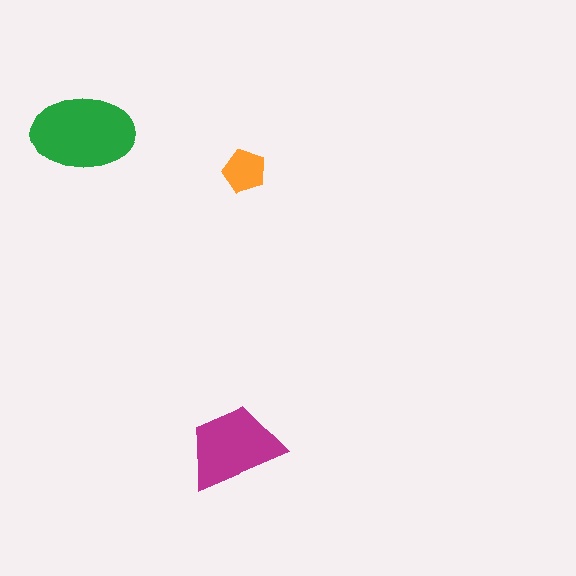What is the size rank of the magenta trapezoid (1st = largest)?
2nd.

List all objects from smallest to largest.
The orange pentagon, the magenta trapezoid, the green ellipse.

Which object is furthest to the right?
The orange pentagon is rightmost.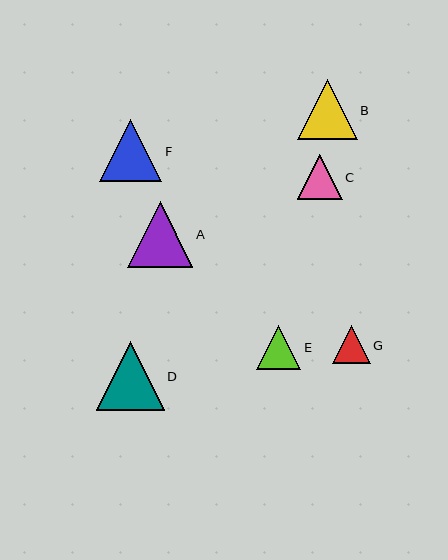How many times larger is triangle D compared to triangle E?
Triangle D is approximately 1.6 times the size of triangle E.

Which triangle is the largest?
Triangle D is the largest with a size of approximately 68 pixels.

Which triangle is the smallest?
Triangle G is the smallest with a size of approximately 38 pixels.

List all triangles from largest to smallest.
From largest to smallest: D, A, F, B, C, E, G.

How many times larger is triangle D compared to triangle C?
Triangle D is approximately 1.5 times the size of triangle C.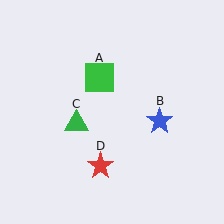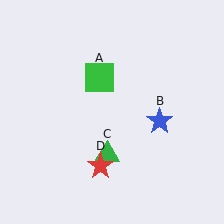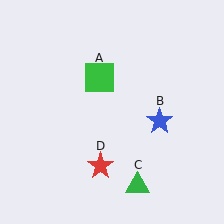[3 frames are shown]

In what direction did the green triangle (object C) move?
The green triangle (object C) moved down and to the right.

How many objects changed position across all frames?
1 object changed position: green triangle (object C).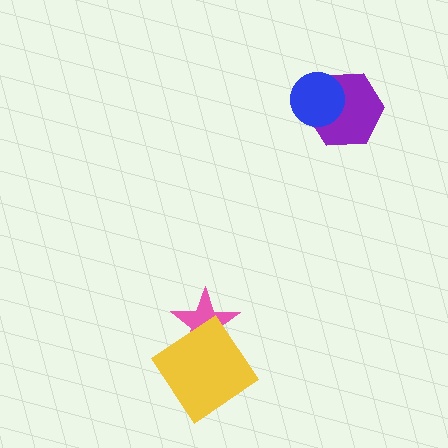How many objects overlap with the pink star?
1 object overlaps with the pink star.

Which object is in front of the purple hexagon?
The blue circle is in front of the purple hexagon.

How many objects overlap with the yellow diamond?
1 object overlaps with the yellow diamond.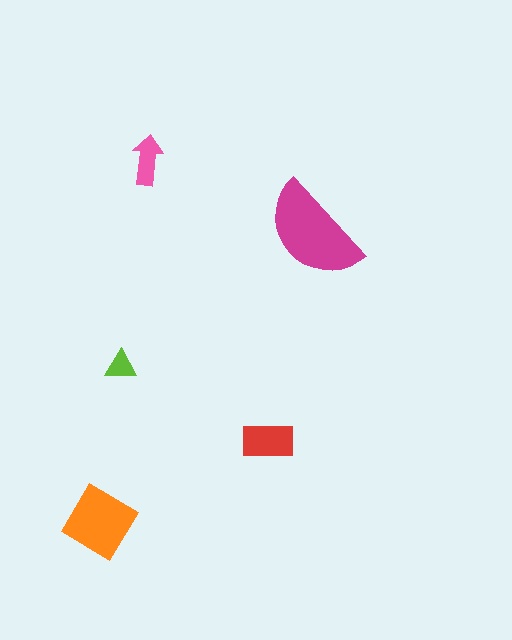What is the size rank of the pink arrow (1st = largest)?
4th.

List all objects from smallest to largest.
The lime triangle, the pink arrow, the red rectangle, the orange diamond, the magenta semicircle.